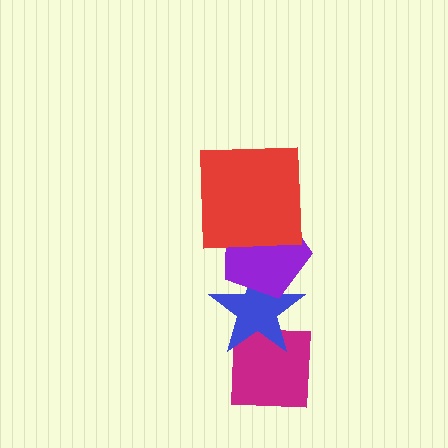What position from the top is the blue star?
The blue star is 3rd from the top.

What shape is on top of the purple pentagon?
The red square is on top of the purple pentagon.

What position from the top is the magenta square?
The magenta square is 4th from the top.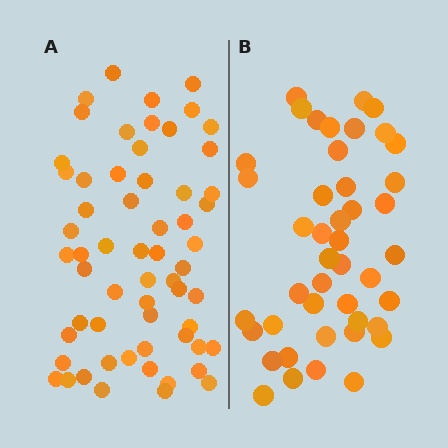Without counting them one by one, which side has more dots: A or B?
Region A (the left region) has more dots.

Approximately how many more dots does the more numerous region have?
Region A has approximately 15 more dots than region B.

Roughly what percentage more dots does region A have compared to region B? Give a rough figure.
About 35% more.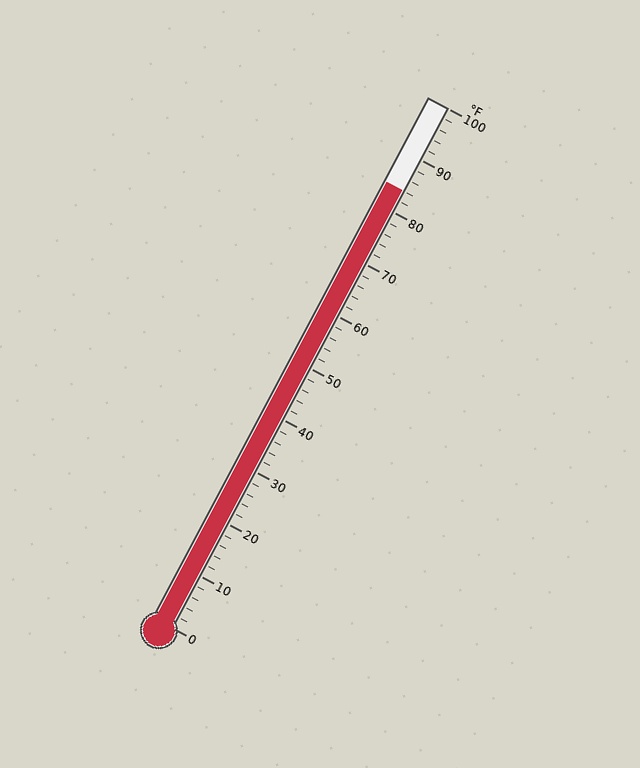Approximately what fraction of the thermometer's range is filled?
The thermometer is filled to approximately 85% of its range.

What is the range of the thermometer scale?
The thermometer scale ranges from 0°F to 100°F.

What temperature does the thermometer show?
The thermometer shows approximately 84°F.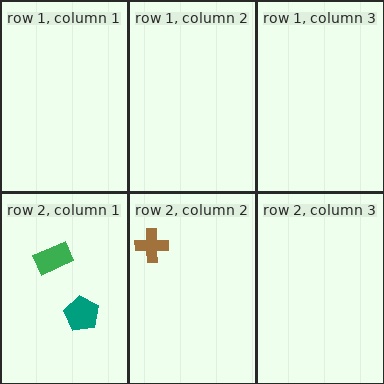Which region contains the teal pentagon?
The row 2, column 1 region.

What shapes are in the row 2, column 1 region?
The green rectangle, the teal pentagon.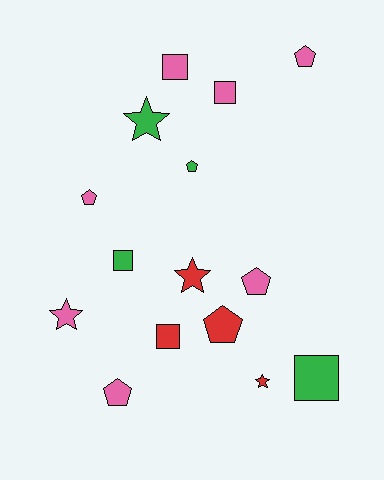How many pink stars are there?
There is 1 pink star.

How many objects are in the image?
There are 15 objects.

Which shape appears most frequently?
Pentagon, with 6 objects.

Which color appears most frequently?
Pink, with 7 objects.